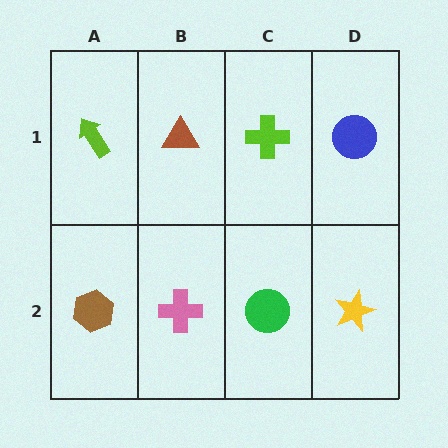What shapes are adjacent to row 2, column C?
A lime cross (row 1, column C), a pink cross (row 2, column B), a yellow star (row 2, column D).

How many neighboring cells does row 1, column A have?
2.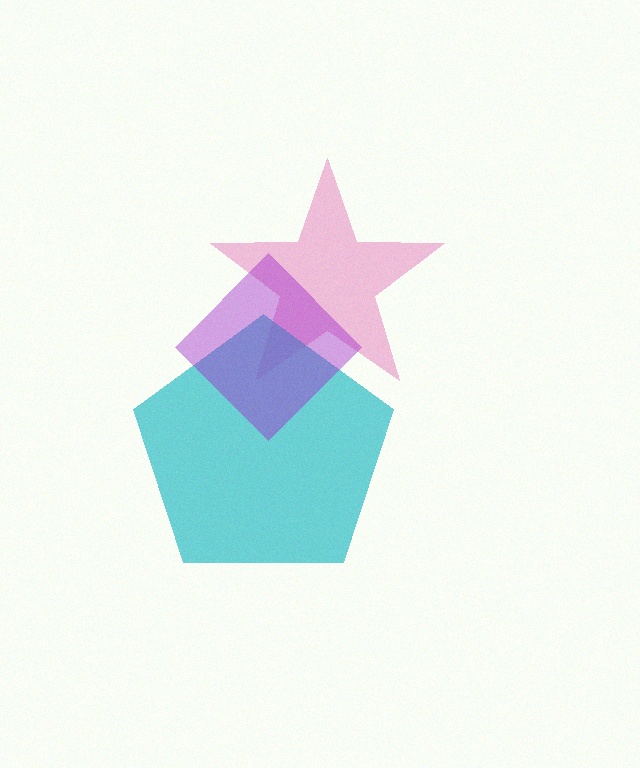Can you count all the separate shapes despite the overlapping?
Yes, there are 3 separate shapes.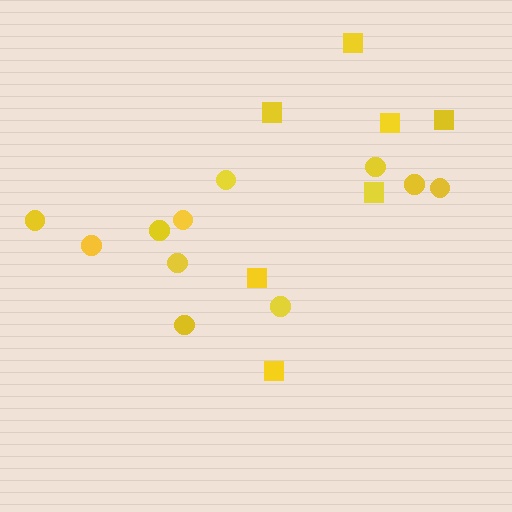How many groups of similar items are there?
There are 2 groups: one group of squares (7) and one group of circles (11).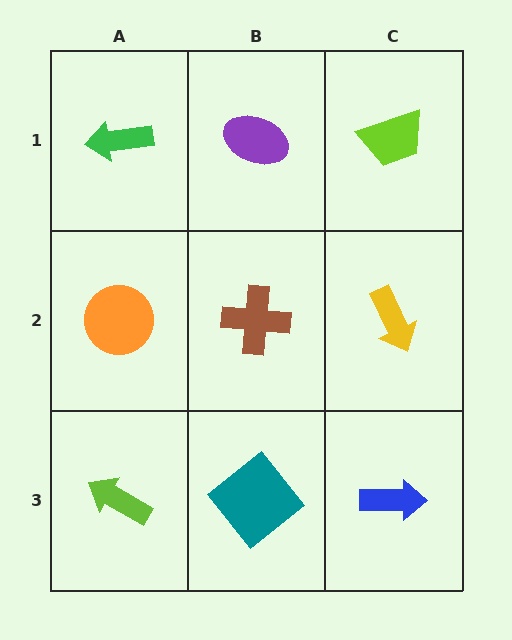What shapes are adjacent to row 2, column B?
A purple ellipse (row 1, column B), a teal diamond (row 3, column B), an orange circle (row 2, column A), a yellow arrow (row 2, column C).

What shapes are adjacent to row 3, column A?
An orange circle (row 2, column A), a teal diamond (row 3, column B).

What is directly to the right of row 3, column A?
A teal diamond.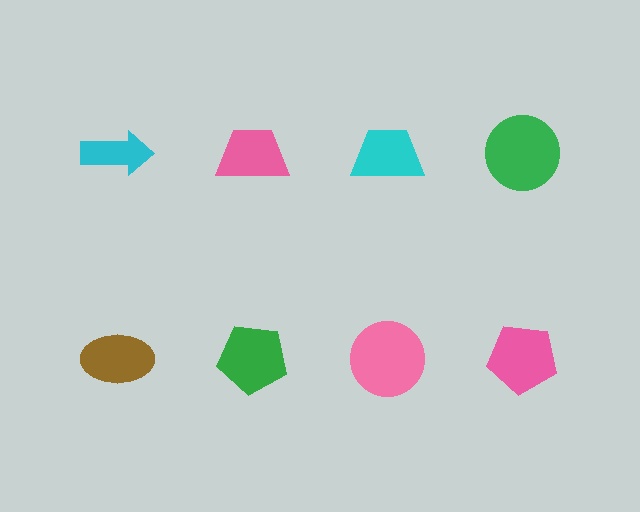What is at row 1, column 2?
A pink trapezoid.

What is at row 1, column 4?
A green circle.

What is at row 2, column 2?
A green pentagon.